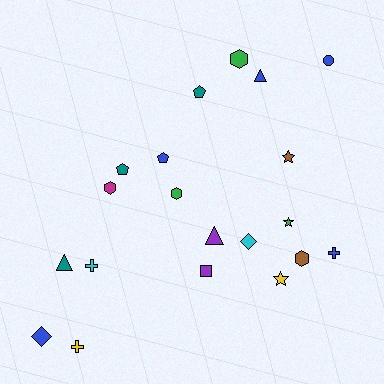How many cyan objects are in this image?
There are 2 cyan objects.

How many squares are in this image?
There is 1 square.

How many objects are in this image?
There are 20 objects.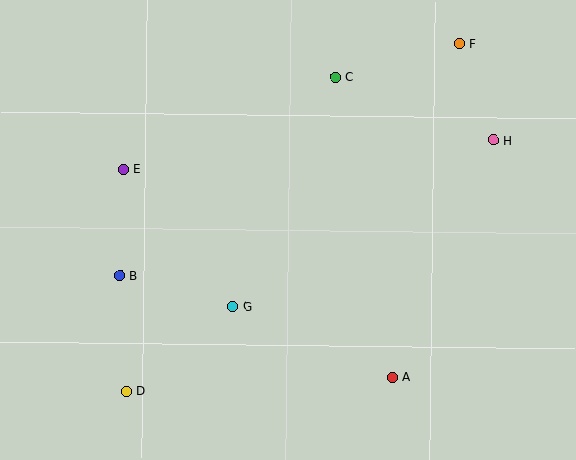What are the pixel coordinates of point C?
Point C is at (335, 77).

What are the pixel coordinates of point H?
Point H is at (493, 140).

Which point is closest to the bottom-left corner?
Point D is closest to the bottom-left corner.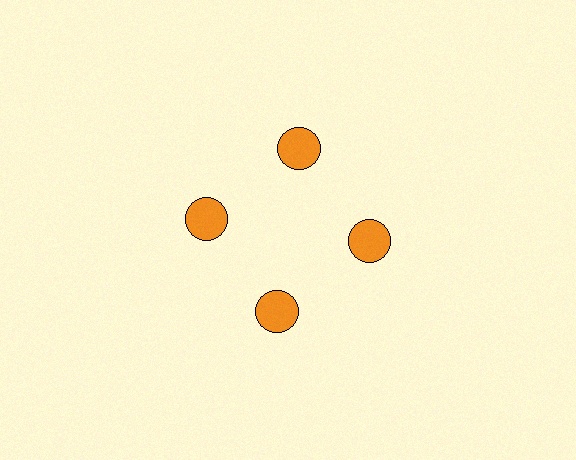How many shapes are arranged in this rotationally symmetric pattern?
There are 4 shapes, arranged in 4 groups of 1.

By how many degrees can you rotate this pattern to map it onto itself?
The pattern maps onto itself every 90 degrees of rotation.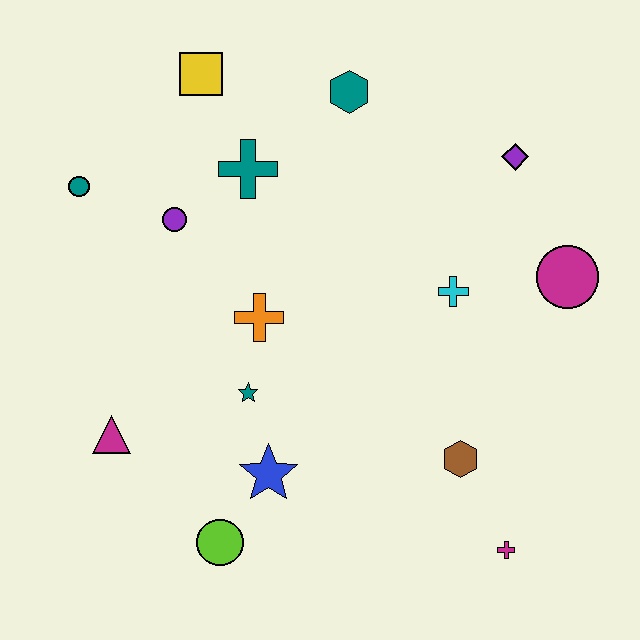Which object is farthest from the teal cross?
The magenta cross is farthest from the teal cross.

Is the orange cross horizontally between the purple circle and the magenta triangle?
No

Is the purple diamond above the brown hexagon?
Yes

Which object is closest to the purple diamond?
The magenta circle is closest to the purple diamond.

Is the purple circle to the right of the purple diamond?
No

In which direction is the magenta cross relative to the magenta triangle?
The magenta cross is to the right of the magenta triangle.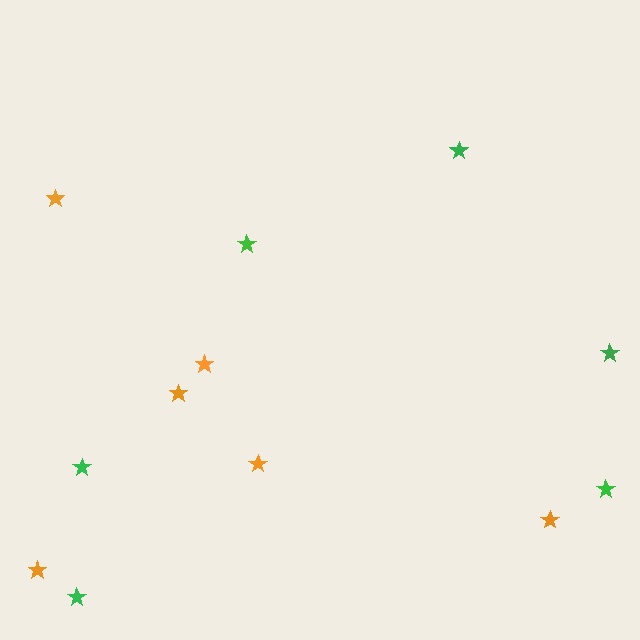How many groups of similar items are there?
There are 2 groups: one group of orange stars (6) and one group of green stars (6).